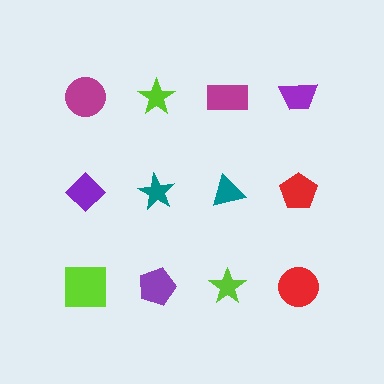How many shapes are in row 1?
4 shapes.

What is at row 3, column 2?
A purple pentagon.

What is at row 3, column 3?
A lime star.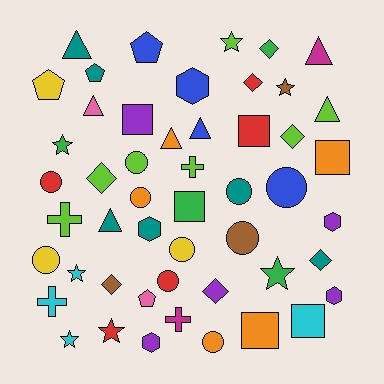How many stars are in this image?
There are 7 stars.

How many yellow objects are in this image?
There are 3 yellow objects.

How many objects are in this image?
There are 50 objects.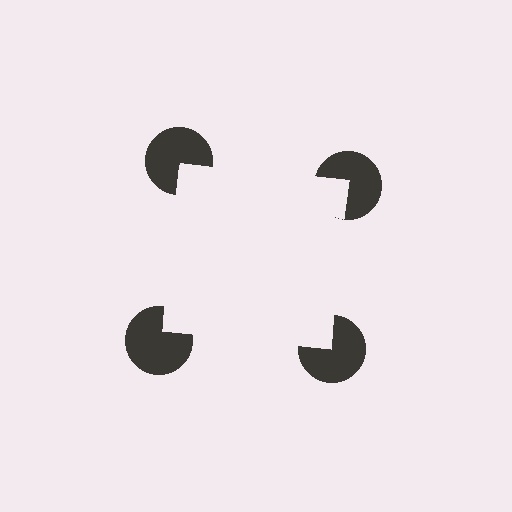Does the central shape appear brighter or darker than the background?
It typically appears slightly brighter than the background, even though no actual brightness change is drawn.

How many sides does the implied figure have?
4 sides.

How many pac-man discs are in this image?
There are 4 — one at each vertex of the illusory square.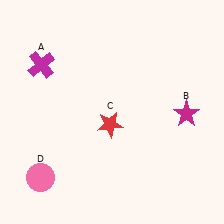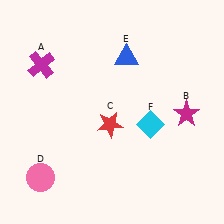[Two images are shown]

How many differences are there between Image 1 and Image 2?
There are 2 differences between the two images.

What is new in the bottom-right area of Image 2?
A cyan diamond (F) was added in the bottom-right area of Image 2.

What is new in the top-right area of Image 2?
A blue triangle (E) was added in the top-right area of Image 2.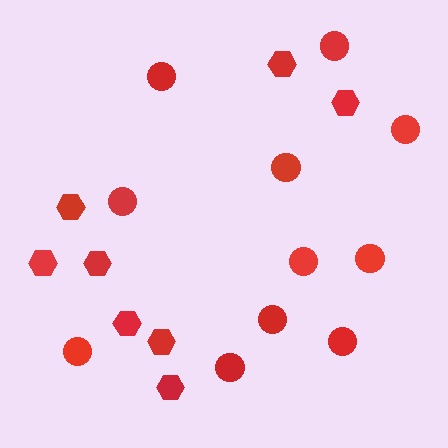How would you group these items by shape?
There are 2 groups: one group of hexagons (8) and one group of circles (11).